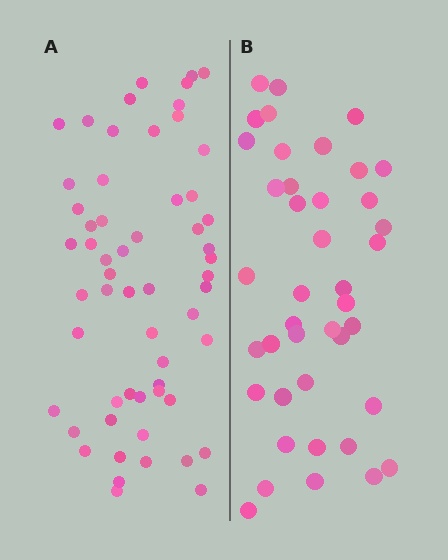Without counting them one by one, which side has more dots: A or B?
Region A (the left region) has more dots.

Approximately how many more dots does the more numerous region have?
Region A has approximately 15 more dots than region B.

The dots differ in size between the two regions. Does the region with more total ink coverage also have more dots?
No. Region B has more total ink coverage because its dots are larger, but region A actually contains more individual dots. Total area can be misleading — the number of items is what matters here.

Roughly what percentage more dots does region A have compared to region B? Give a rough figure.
About 40% more.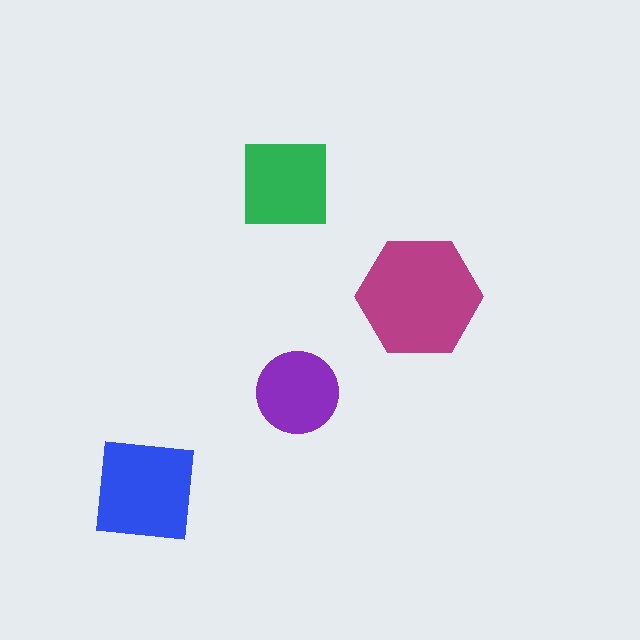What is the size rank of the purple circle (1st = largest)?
4th.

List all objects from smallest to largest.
The purple circle, the green square, the blue square, the magenta hexagon.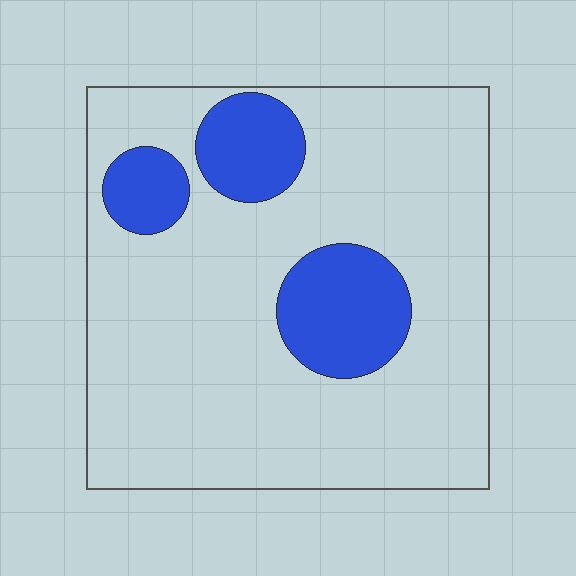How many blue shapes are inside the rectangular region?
3.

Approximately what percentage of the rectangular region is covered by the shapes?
Approximately 20%.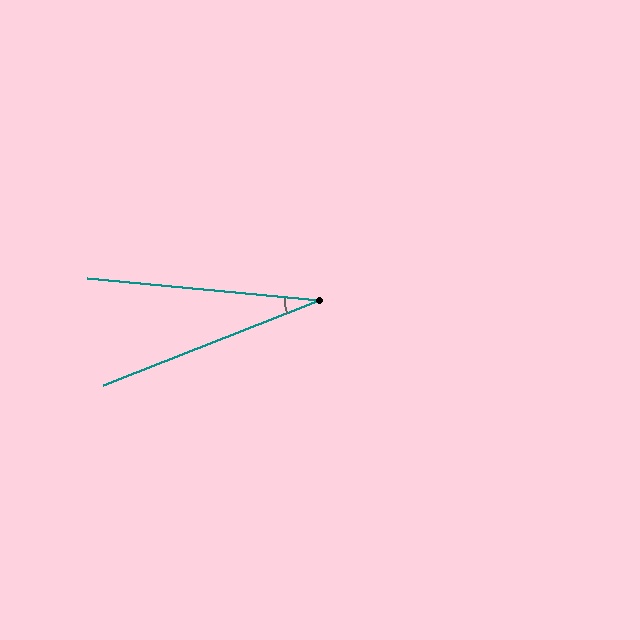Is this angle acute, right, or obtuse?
It is acute.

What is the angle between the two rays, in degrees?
Approximately 27 degrees.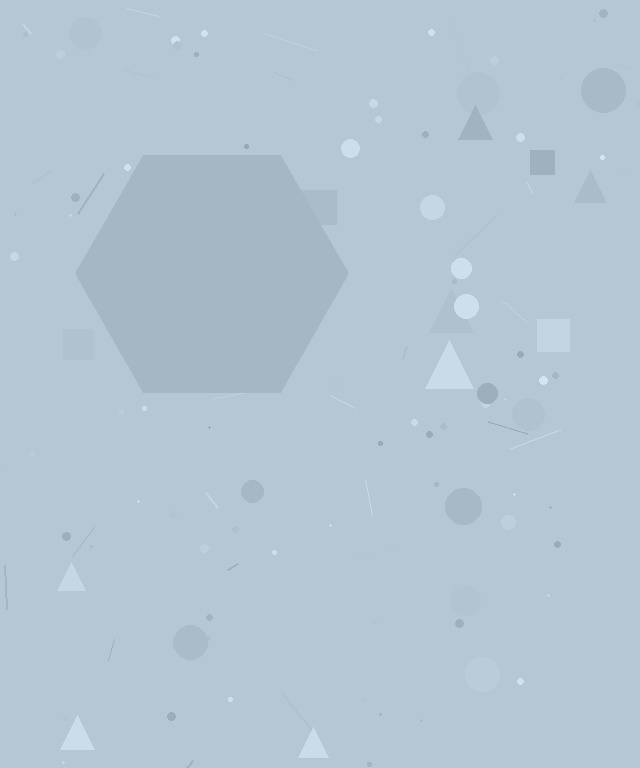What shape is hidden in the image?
A hexagon is hidden in the image.